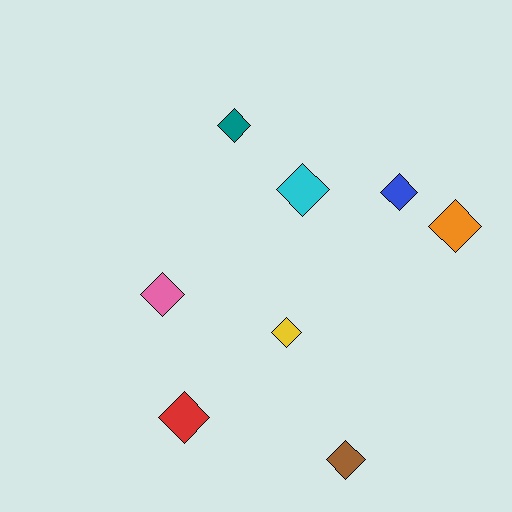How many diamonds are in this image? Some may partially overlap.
There are 8 diamonds.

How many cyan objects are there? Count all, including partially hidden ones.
There is 1 cyan object.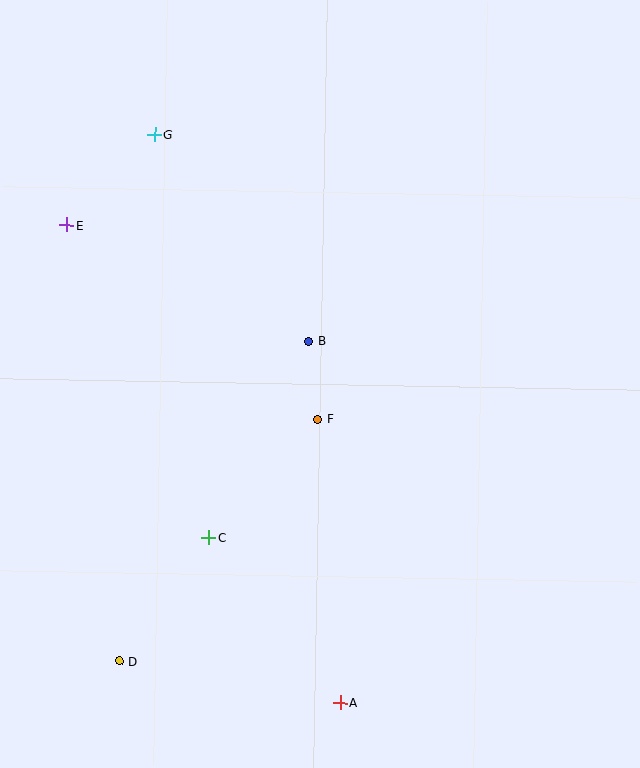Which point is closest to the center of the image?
Point F at (318, 419) is closest to the center.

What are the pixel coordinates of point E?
Point E is at (67, 225).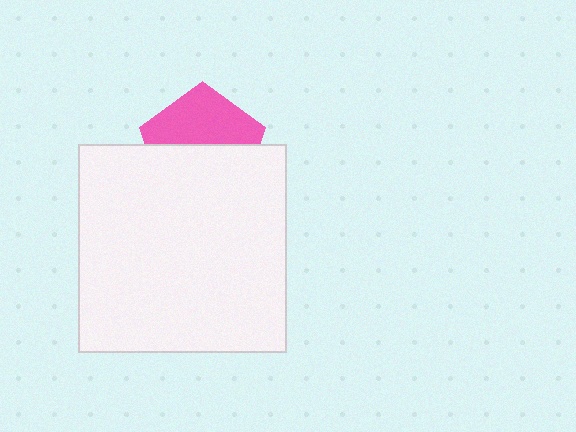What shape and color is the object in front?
The object in front is a white square.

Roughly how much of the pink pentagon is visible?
About half of it is visible (roughly 46%).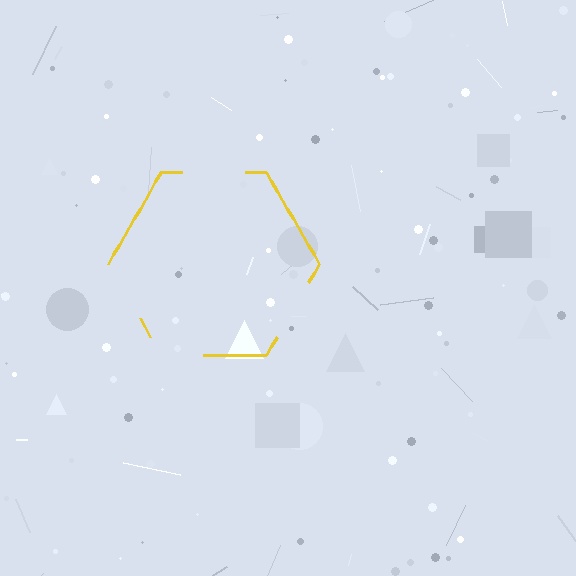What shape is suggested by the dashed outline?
The dashed outline suggests a hexagon.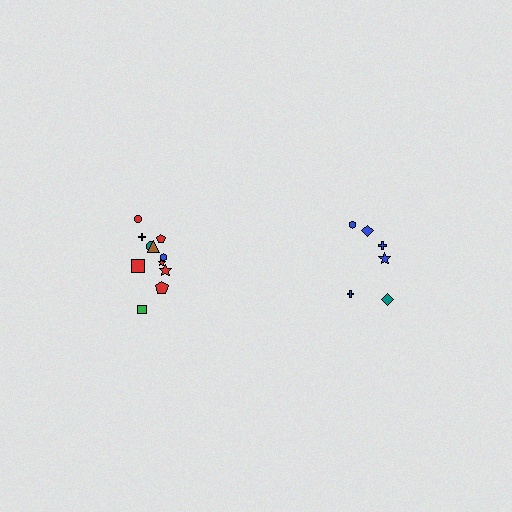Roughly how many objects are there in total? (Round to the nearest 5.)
Roughly 20 objects in total.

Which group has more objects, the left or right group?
The left group.